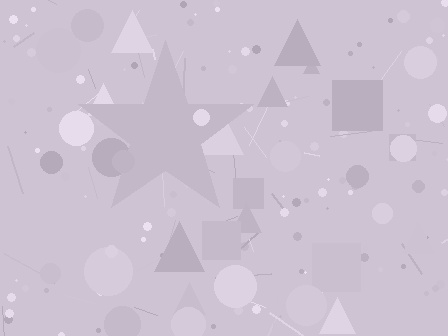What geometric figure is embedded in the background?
A star is embedded in the background.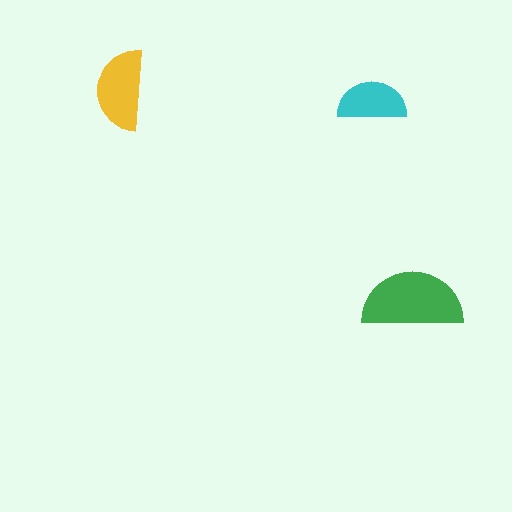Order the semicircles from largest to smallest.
the green one, the yellow one, the cyan one.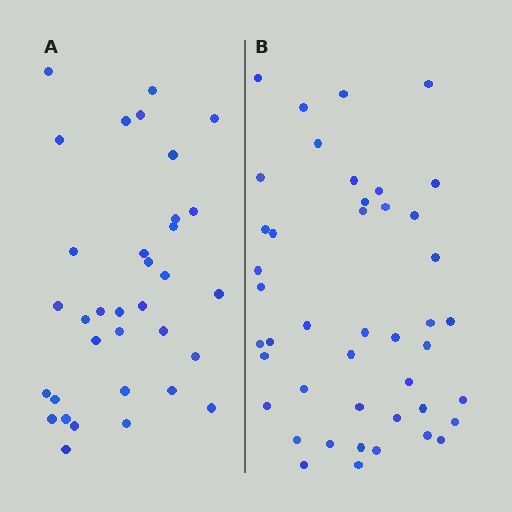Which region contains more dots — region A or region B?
Region B (the right region) has more dots.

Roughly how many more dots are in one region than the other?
Region B has roughly 10 or so more dots than region A.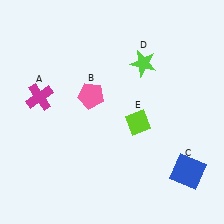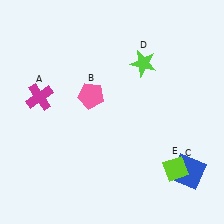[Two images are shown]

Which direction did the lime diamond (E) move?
The lime diamond (E) moved down.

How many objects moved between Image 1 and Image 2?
1 object moved between the two images.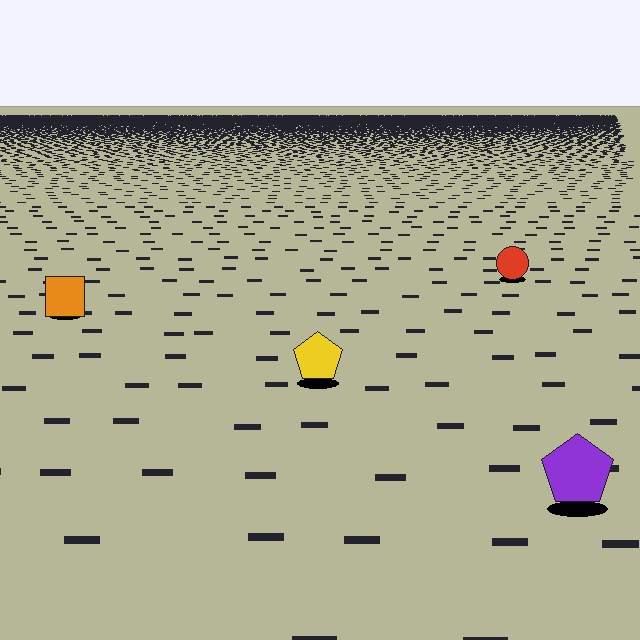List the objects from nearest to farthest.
From nearest to farthest: the purple pentagon, the yellow pentagon, the orange square, the red circle.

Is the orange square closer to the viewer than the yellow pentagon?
No. The yellow pentagon is closer — you can tell from the texture gradient: the ground texture is coarser near it.